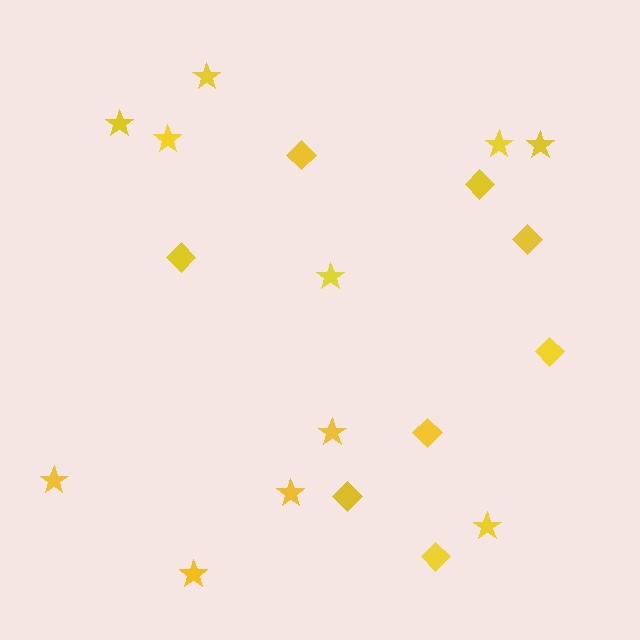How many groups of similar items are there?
There are 2 groups: one group of stars (11) and one group of diamonds (8).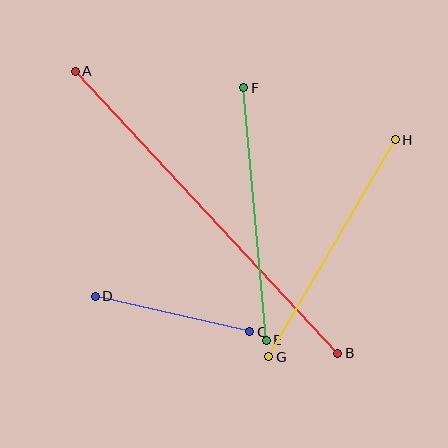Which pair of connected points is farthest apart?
Points A and B are farthest apart.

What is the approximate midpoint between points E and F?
The midpoint is at approximately (255, 214) pixels.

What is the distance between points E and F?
The distance is approximately 253 pixels.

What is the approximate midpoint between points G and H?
The midpoint is at approximately (332, 248) pixels.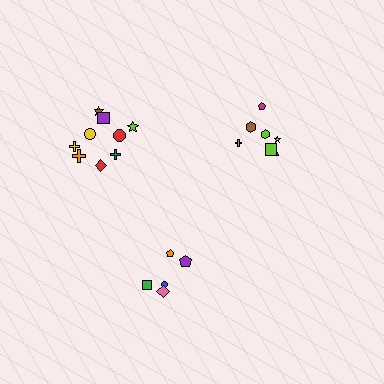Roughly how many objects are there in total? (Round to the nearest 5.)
Roughly 20 objects in total.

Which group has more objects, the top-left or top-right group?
The top-left group.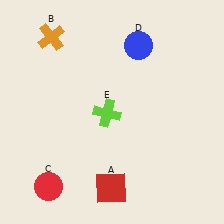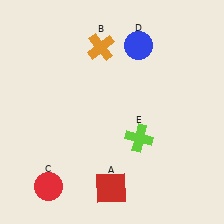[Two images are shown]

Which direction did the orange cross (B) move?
The orange cross (B) moved right.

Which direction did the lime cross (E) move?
The lime cross (E) moved right.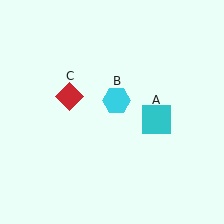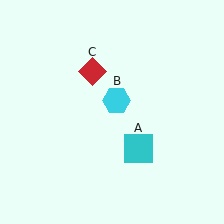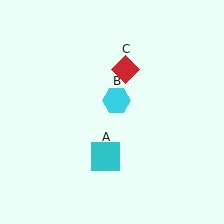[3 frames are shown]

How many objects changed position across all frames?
2 objects changed position: cyan square (object A), red diamond (object C).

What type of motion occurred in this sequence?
The cyan square (object A), red diamond (object C) rotated clockwise around the center of the scene.